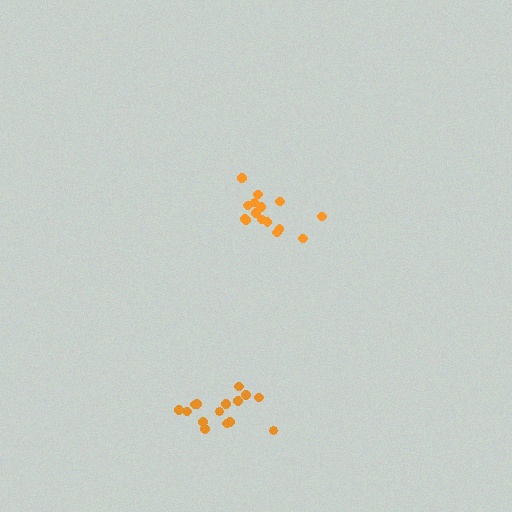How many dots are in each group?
Group 1: 15 dots, Group 2: 15 dots (30 total).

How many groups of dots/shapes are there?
There are 2 groups.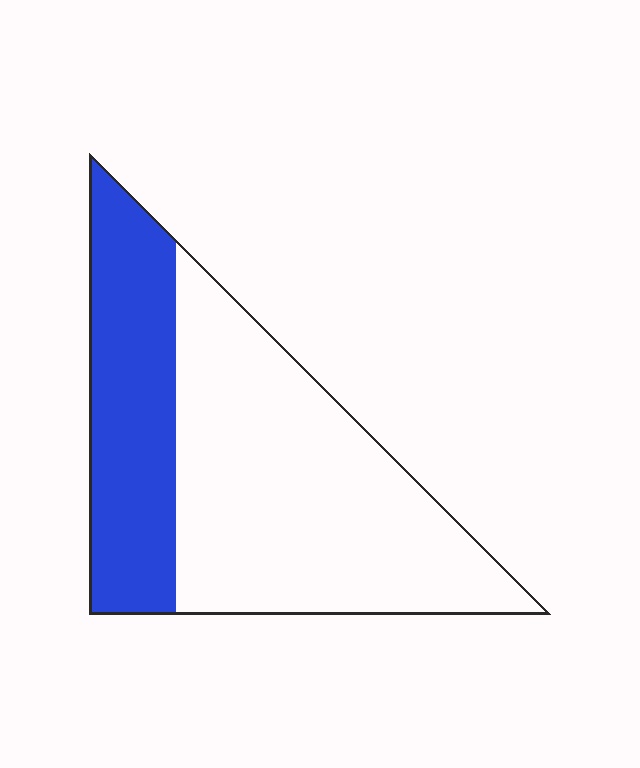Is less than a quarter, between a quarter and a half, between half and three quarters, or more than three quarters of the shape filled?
Between a quarter and a half.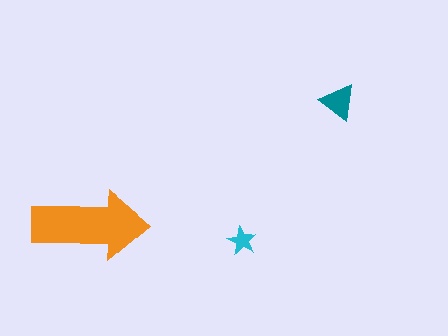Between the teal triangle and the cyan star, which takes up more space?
The teal triangle.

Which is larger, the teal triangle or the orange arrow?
The orange arrow.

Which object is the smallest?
The cyan star.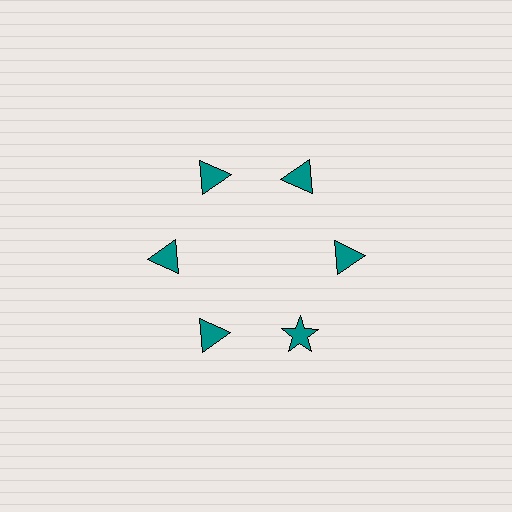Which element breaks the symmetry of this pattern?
The teal star at roughly the 5 o'clock position breaks the symmetry. All other shapes are teal triangles.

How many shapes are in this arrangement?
There are 6 shapes arranged in a ring pattern.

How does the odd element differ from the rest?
It has a different shape: star instead of triangle.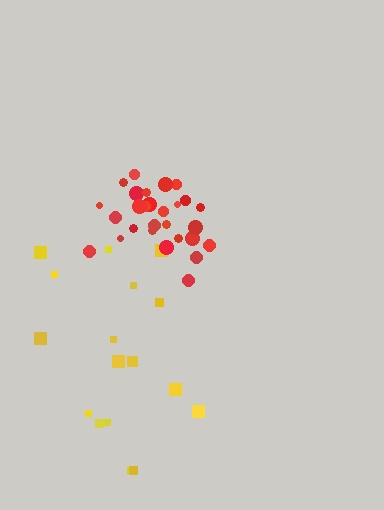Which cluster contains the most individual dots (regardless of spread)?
Red (28).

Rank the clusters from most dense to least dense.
red, yellow.